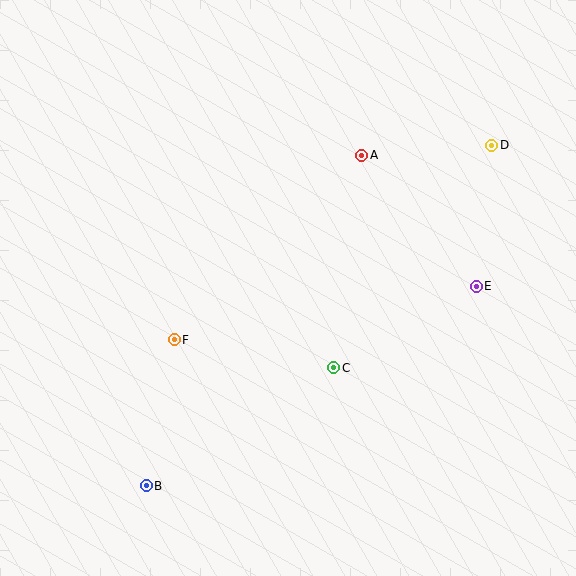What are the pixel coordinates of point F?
Point F is at (174, 340).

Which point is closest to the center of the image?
Point C at (334, 368) is closest to the center.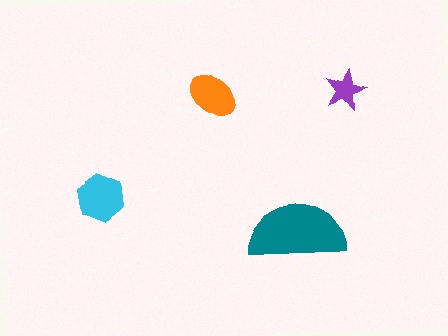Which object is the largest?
The teal semicircle.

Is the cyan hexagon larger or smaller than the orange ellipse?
Larger.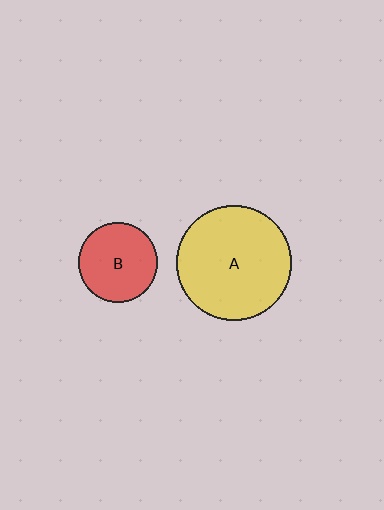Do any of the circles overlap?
No, none of the circles overlap.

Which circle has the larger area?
Circle A (yellow).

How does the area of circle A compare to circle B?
Approximately 2.1 times.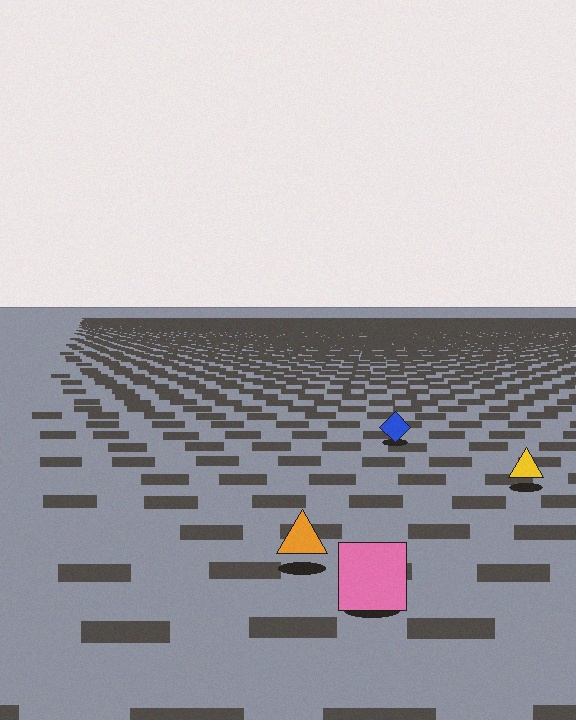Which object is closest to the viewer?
The pink square is closest. The texture marks near it are larger and more spread out.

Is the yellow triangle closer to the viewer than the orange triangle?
No. The orange triangle is closer — you can tell from the texture gradient: the ground texture is coarser near it.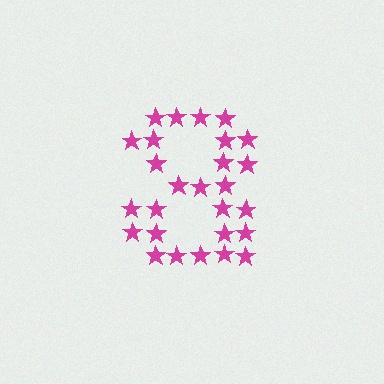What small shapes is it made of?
It is made of small stars.